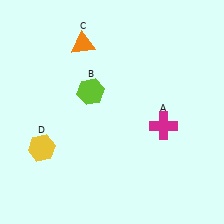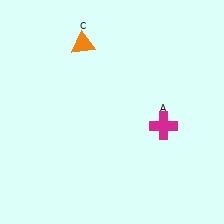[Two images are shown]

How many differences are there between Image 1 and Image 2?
There are 2 differences between the two images.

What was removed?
The yellow hexagon (D), the lime hexagon (B) were removed in Image 2.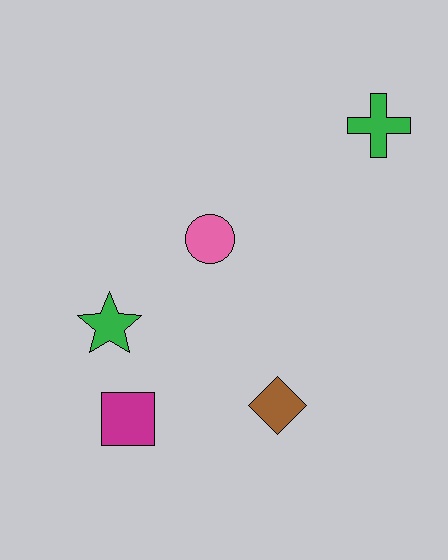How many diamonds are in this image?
There is 1 diamond.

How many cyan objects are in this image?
There are no cyan objects.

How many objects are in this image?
There are 5 objects.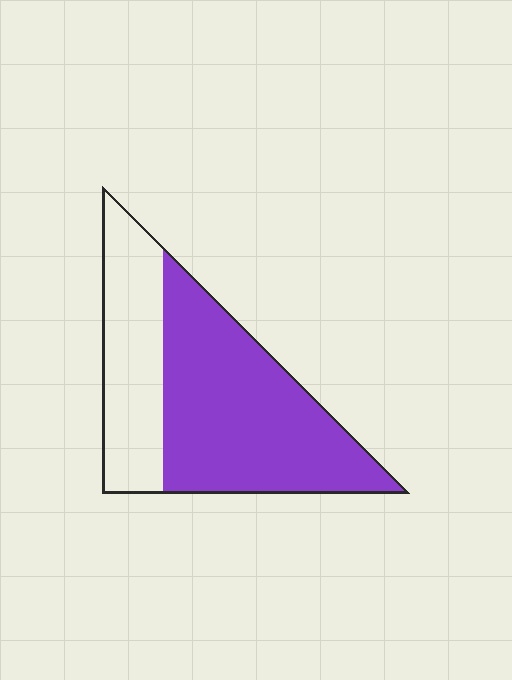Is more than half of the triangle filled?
Yes.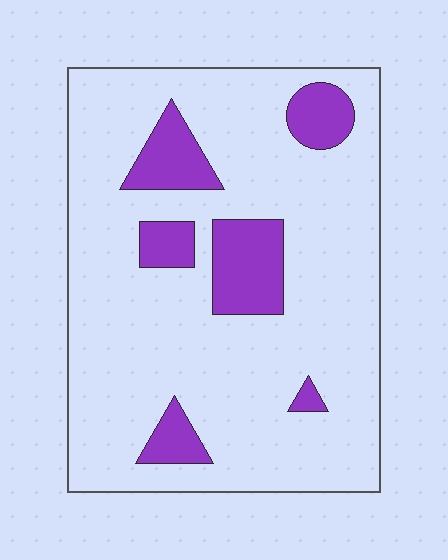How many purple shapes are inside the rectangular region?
6.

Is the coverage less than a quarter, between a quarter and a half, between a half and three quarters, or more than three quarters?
Less than a quarter.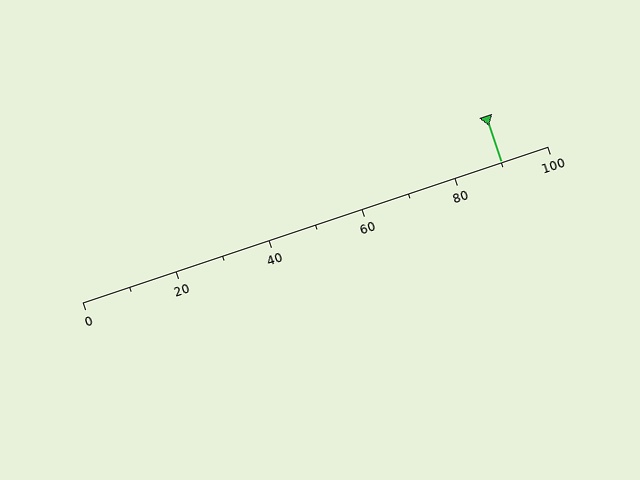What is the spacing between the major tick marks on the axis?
The major ticks are spaced 20 apart.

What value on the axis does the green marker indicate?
The marker indicates approximately 90.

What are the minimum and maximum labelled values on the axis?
The axis runs from 0 to 100.